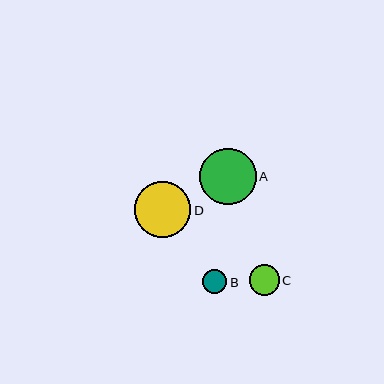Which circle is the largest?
Circle A is the largest with a size of approximately 57 pixels.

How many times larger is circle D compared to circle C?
Circle D is approximately 1.9 times the size of circle C.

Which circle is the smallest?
Circle B is the smallest with a size of approximately 24 pixels.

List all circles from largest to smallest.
From largest to smallest: A, D, C, B.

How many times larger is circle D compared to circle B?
Circle D is approximately 2.3 times the size of circle B.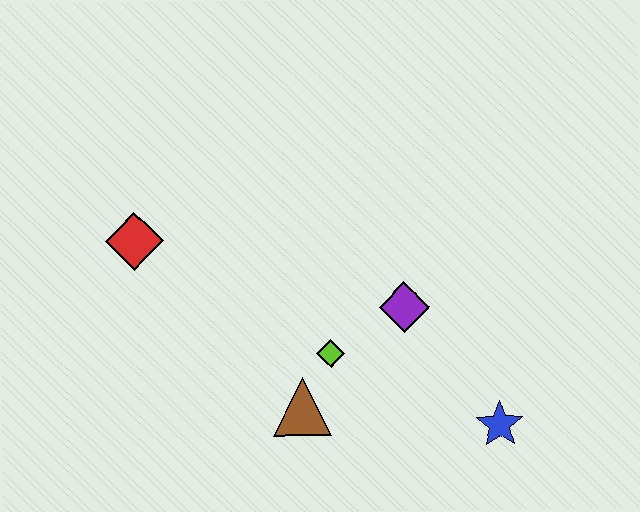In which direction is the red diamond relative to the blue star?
The red diamond is to the left of the blue star.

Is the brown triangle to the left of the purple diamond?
Yes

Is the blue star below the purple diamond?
Yes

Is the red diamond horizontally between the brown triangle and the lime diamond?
No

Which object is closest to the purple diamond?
The lime diamond is closest to the purple diamond.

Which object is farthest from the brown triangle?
The red diamond is farthest from the brown triangle.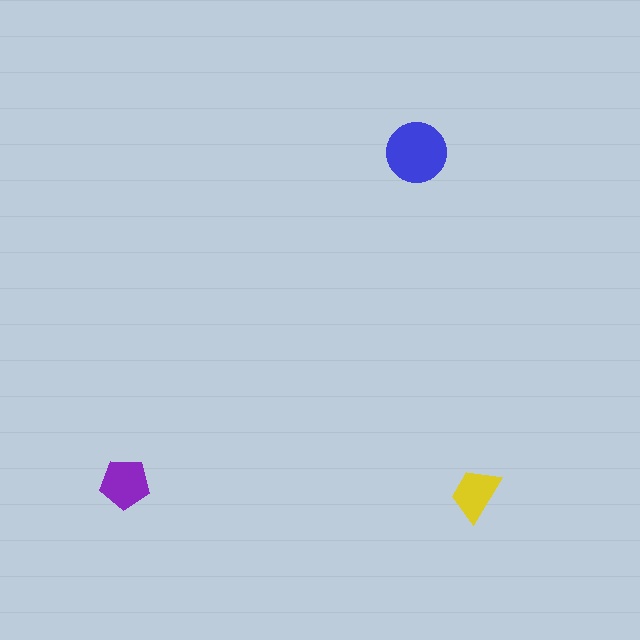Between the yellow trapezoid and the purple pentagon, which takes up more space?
The purple pentagon.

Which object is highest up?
The blue circle is topmost.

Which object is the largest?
The blue circle.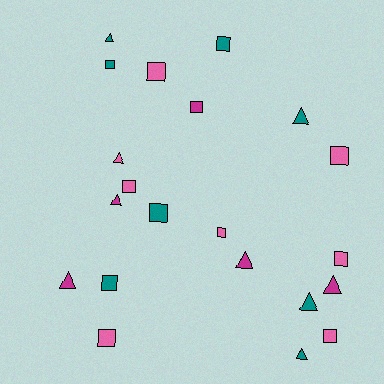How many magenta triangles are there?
There are 4 magenta triangles.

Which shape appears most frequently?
Square, with 12 objects.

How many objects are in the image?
There are 21 objects.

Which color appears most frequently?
Teal, with 8 objects.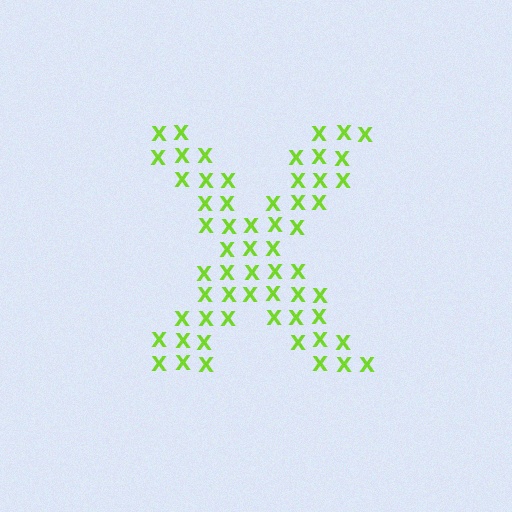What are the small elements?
The small elements are letter X's.